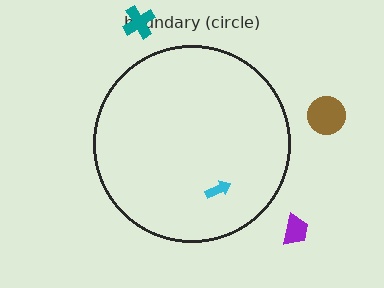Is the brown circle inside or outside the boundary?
Outside.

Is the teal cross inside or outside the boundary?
Outside.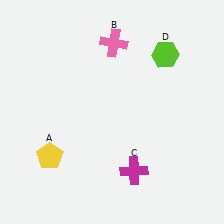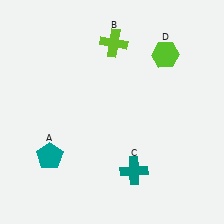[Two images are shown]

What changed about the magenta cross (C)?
In Image 1, C is magenta. In Image 2, it changed to teal.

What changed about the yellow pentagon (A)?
In Image 1, A is yellow. In Image 2, it changed to teal.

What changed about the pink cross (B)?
In Image 1, B is pink. In Image 2, it changed to lime.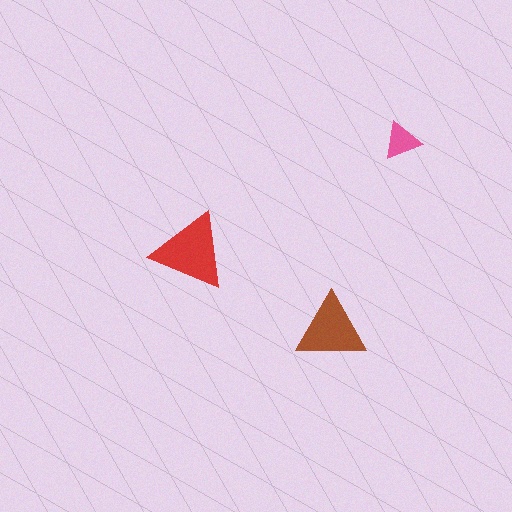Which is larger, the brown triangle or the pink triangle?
The brown one.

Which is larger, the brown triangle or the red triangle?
The red one.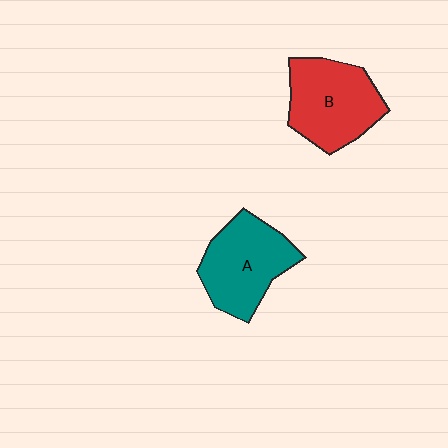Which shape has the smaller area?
Shape A (teal).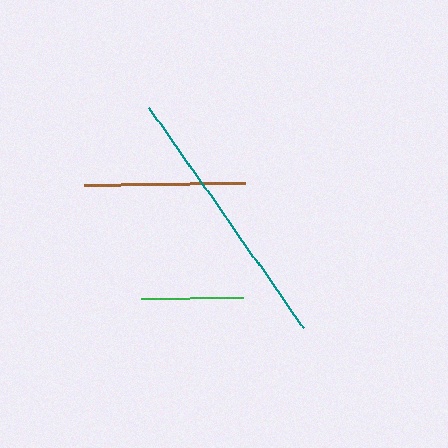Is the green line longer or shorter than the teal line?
The teal line is longer than the green line.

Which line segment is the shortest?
The green line is the shortest at approximately 102 pixels.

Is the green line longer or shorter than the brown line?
The brown line is longer than the green line.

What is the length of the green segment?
The green segment is approximately 102 pixels long.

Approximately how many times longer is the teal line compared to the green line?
The teal line is approximately 2.6 times the length of the green line.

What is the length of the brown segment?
The brown segment is approximately 160 pixels long.